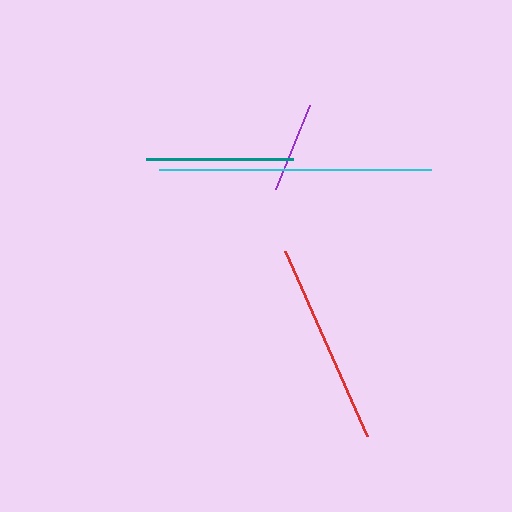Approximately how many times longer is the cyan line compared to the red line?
The cyan line is approximately 1.3 times the length of the red line.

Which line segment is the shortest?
The purple line is the shortest at approximately 91 pixels.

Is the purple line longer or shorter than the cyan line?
The cyan line is longer than the purple line.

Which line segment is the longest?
The cyan line is the longest at approximately 271 pixels.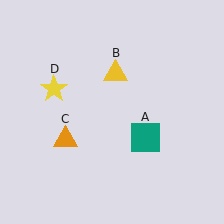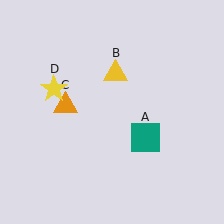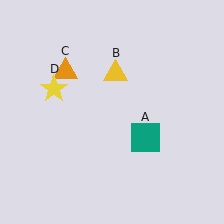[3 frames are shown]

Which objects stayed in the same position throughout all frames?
Teal square (object A) and yellow triangle (object B) and yellow star (object D) remained stationary.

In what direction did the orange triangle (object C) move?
The orange triangle (object C) moved up.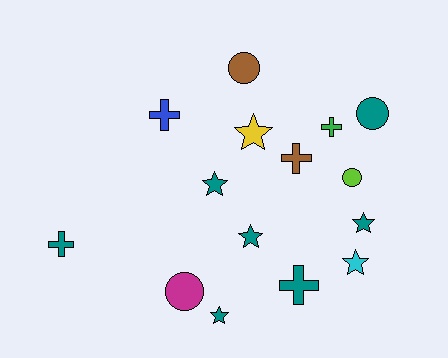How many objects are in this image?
There are 15 objects.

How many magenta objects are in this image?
There is 1 magenta object.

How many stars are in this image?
There are 6 stars.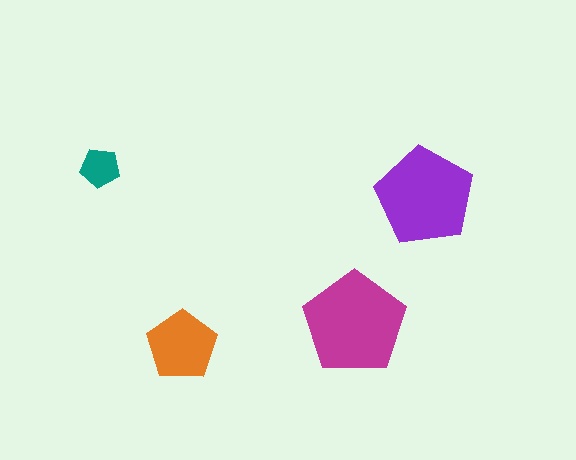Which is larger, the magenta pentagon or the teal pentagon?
The magenta one.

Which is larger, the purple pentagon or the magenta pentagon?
The magenta one.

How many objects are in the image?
There are 4 objects in the image.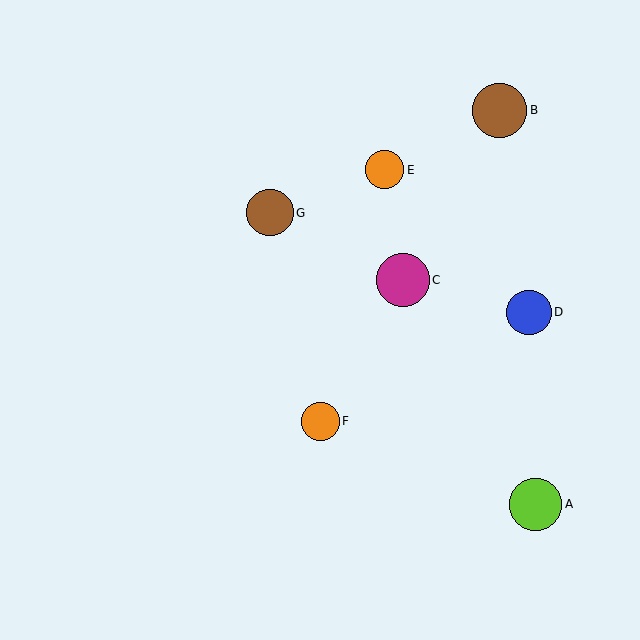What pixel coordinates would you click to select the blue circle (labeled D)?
Click at (529, 312) to select the blue circle D.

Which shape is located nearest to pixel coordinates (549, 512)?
The lime circle (labeled A) at (536, 504) is nearest to that location.